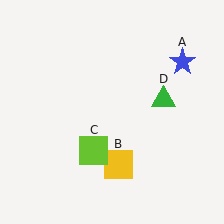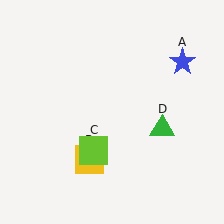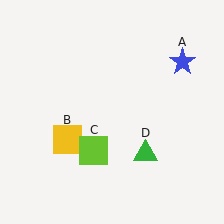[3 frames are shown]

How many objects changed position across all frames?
2 objects changed position: yellow square (object B), green triangle (object D).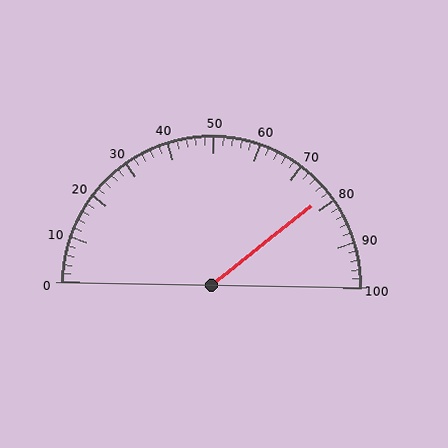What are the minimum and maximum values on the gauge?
The gauge ranges from 0 to 100.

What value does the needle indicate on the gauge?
The needle indicates approximately 78.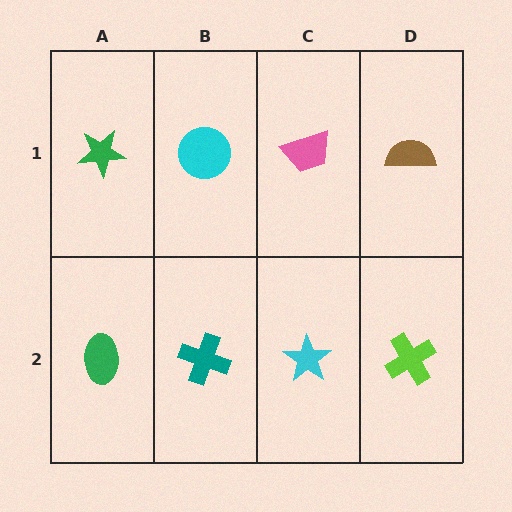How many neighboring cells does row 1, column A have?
2.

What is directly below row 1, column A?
A green ellipse.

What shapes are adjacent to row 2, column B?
A cyan circle (row 1, column B), a green ellipse (row 2, column A), a cyan star (row 2, column C).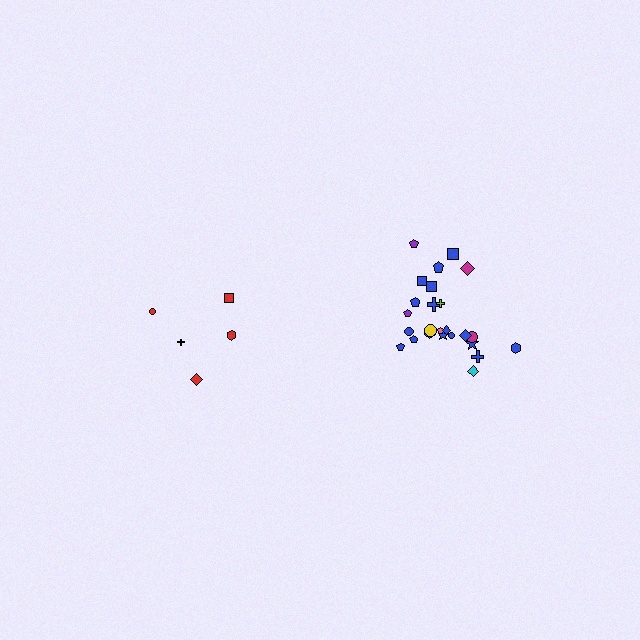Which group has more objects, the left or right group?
The right group.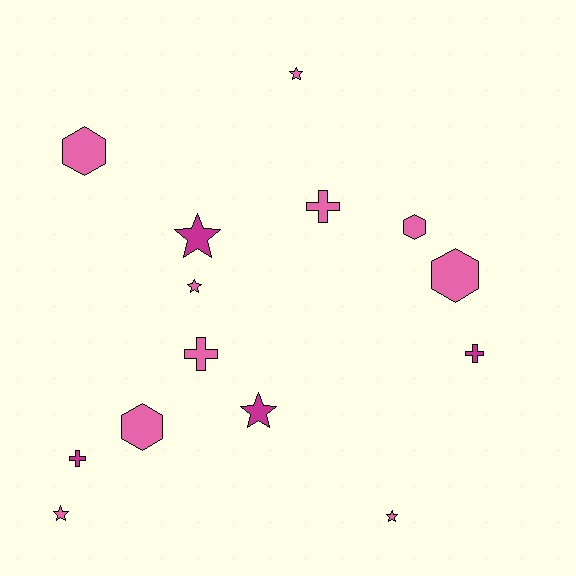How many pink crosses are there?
There are 2 pink crosses.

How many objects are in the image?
There are 14 objects.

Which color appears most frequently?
Pink, with 10 objects.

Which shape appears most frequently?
Star, with 6 objects.